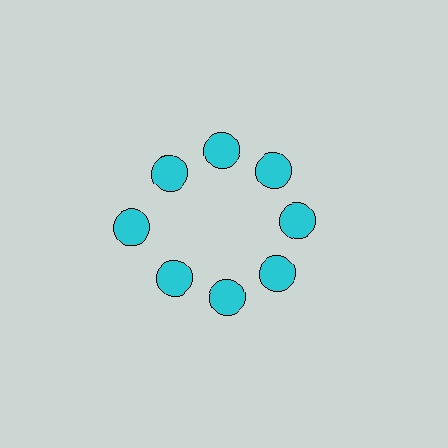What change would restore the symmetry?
The symmetry would be restored by moving it inward, back onto the ring so that all 8 circles sit at equal angles and equal distance from the center.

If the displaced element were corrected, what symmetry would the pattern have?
It would have 8-fold rotational symmetry — the pattern would map onto itself every 45 degrees.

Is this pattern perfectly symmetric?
No. The 8 cyan circles are arranged in a ring, but one element near the 9 o'clock position is pushed outward from the center, breaking the 8-fold rotational symmetry.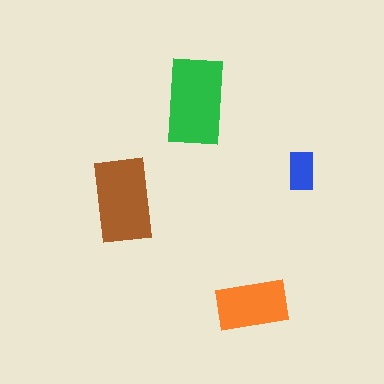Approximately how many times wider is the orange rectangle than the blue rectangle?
About 2 times wider.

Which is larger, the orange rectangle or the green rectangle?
The green one.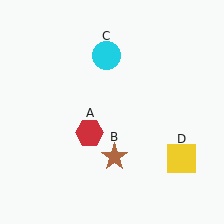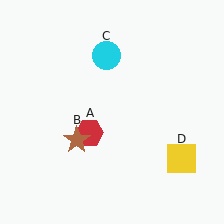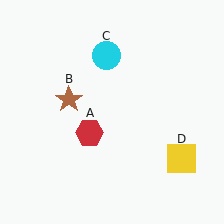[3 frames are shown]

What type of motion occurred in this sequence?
The brown star (object B) rotated clockwise around the center of the scene.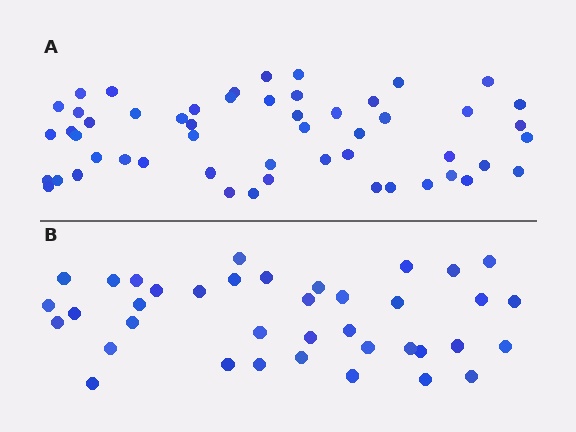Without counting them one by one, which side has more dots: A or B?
Region A (the top region) has more dots.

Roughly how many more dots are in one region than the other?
Region A has approximately 15 more dots than region B.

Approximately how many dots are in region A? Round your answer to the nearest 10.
About 50 dots. (The exact count is 53, which rounds to 50.)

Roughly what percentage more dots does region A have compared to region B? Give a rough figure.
About 40% more.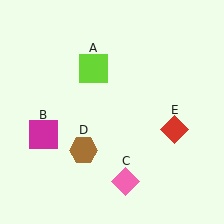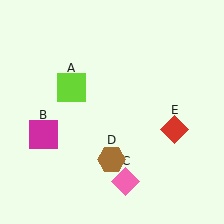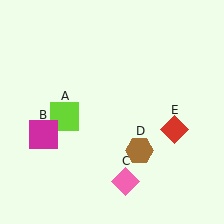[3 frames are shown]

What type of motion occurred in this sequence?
The lime square (object A), brown hexagon (object D) rotated counterclockwise around the center of the scene.